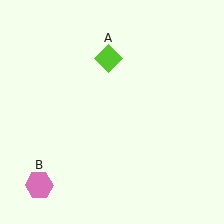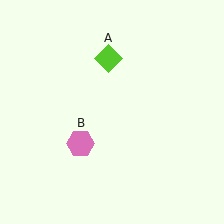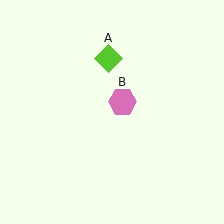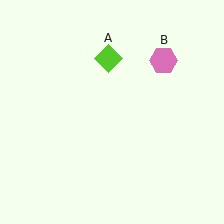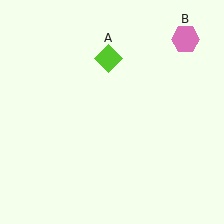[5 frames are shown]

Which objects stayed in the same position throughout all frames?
Lime diamond (object A) remained stationary.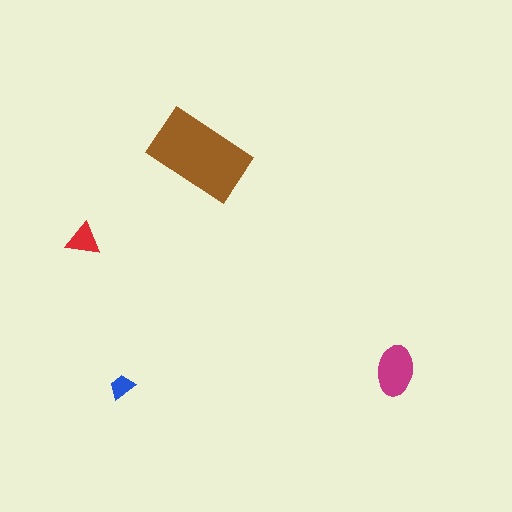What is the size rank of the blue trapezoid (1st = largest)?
4th.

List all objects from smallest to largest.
The blue trapezoid, the red triangle, the magenta ellipse, the brown rectangle.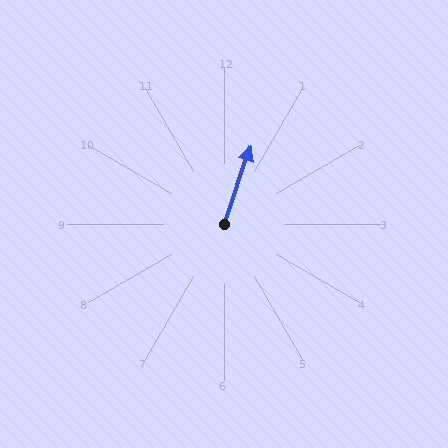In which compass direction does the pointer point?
North.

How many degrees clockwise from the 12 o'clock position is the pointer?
Approximately 19 degrees.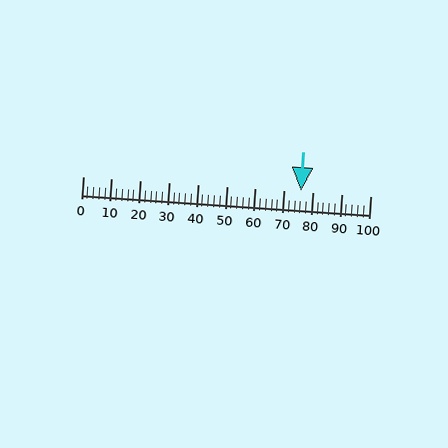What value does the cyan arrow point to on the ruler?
The cyan arrow points to approximately 76.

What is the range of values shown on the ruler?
The ruler shows values from 0 to 100.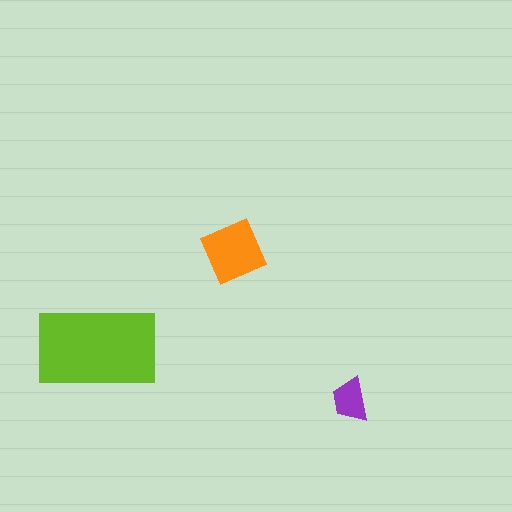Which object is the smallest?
The purple trapezoid.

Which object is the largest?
The lime rectangle.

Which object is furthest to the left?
The lime rectangle is leftmost.